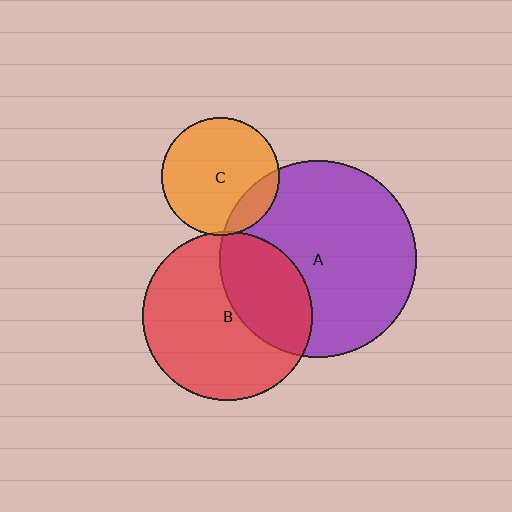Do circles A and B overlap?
Yes.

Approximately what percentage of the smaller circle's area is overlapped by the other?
Approximately 35%.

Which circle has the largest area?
Circle A (purple).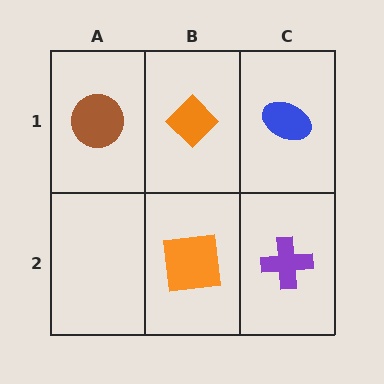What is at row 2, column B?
An orange square.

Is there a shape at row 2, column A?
No, that cell is empty.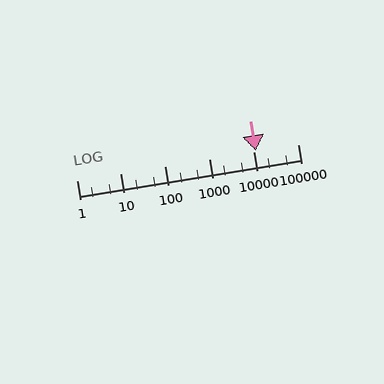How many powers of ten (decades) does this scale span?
The scale spans 5 decades, from 1 to 100000.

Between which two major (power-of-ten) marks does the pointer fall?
The pointer is between 10000 and 100000.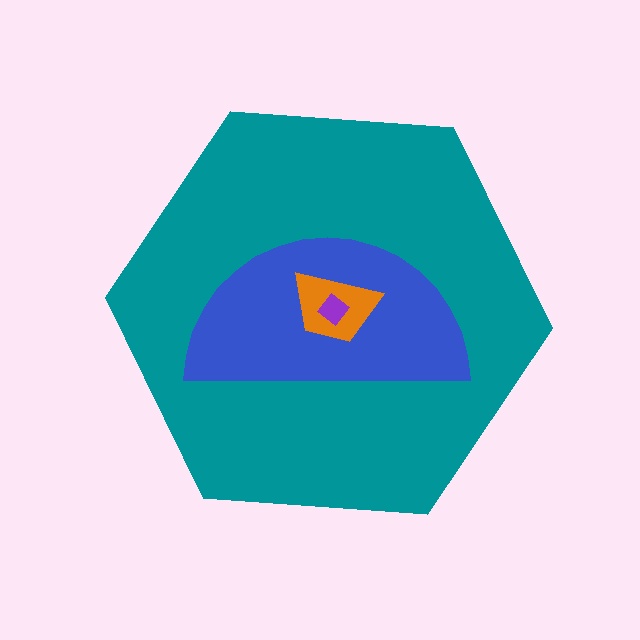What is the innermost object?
The purple diamond.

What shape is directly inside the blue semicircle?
The orange trapezoid.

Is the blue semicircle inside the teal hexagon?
Yes.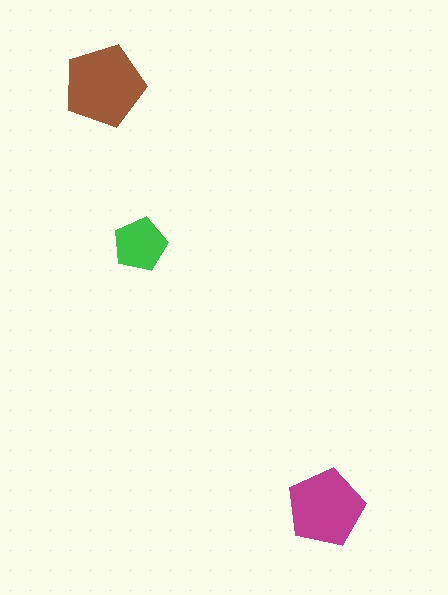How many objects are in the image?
There are 3 objects in the image.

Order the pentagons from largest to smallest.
the brown one, the magenta one, the green one.